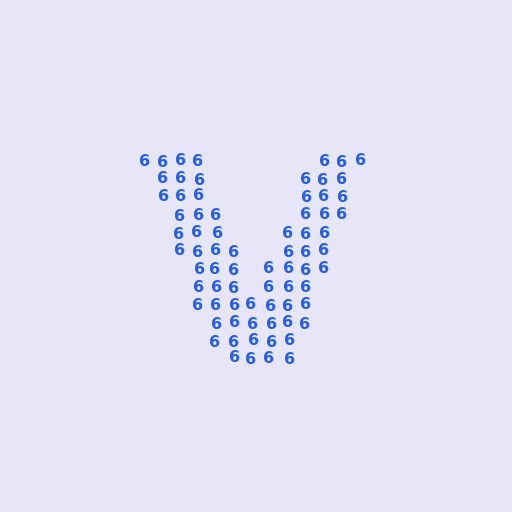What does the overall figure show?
The overall figure shows the letter V.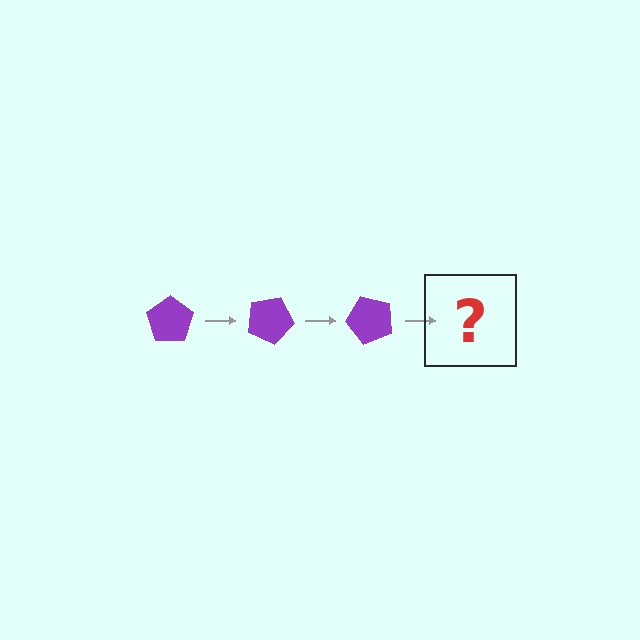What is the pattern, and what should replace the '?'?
The pattern is that the pentagon rotates 25 degrees each step. The '?' should be a purple pentagon rotated 75 degrees.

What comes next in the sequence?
The next element should be a purple pentagon rotated 75 degrees.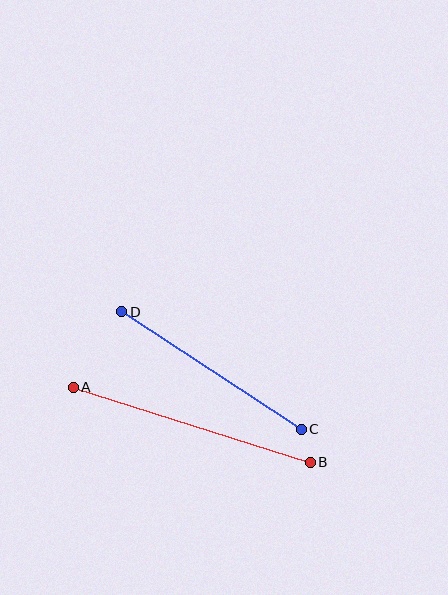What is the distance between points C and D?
The distance is approximately 215 pixels.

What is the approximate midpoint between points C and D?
The midpoint is at approximately (212, 370) pixels.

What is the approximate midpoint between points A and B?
The midpoint is at approximately (192, 425) pixels.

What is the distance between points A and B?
The distance is approximately 248 pixels.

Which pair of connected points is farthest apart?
Points A and B are farthest apart.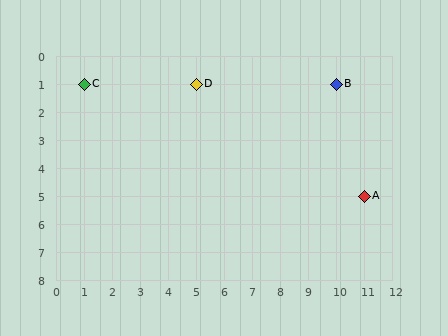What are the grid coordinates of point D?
Point D is at grid coordinates (5, 1).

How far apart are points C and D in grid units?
Points C and D are 4 columns apart.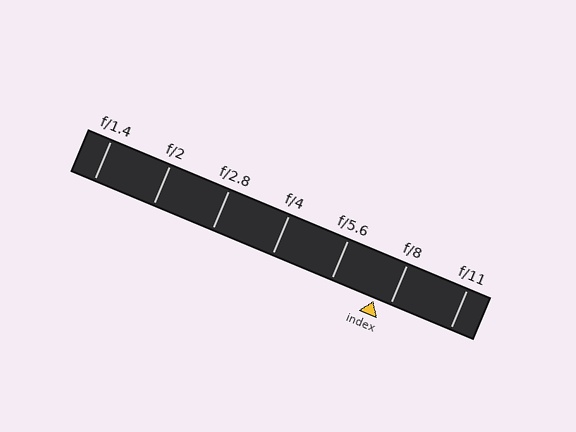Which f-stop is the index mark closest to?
The index mark is closest to f/8.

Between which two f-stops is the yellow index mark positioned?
The index mark is between f/5.6 and f/8.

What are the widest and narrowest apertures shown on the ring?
The widest aperture shown is f/1.4 and the narrowest is f/11.